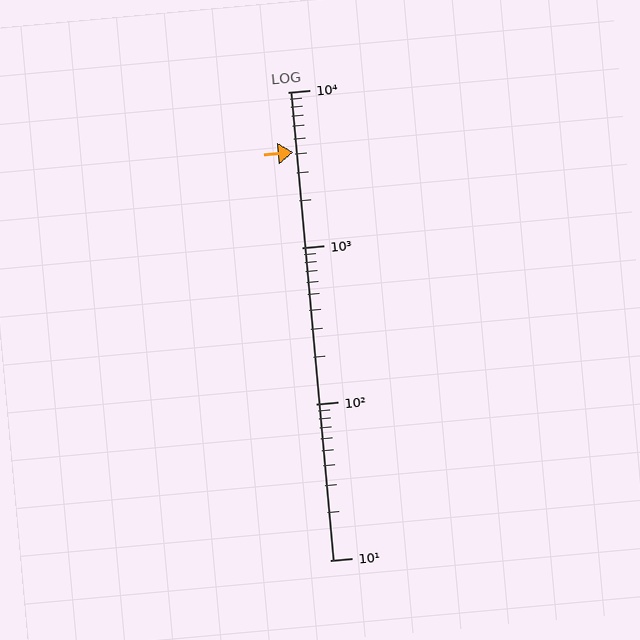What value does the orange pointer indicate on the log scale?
The pointer indicates approximately 4100.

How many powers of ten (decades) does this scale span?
The scale spans 3 decades, from 10 to 10000.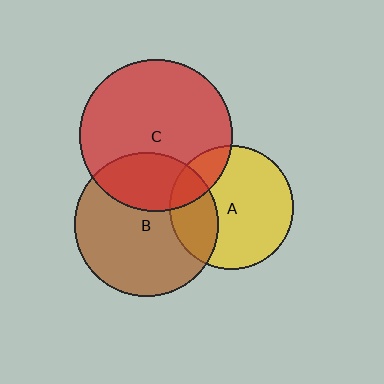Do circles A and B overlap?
Yes.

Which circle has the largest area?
Circle C (red).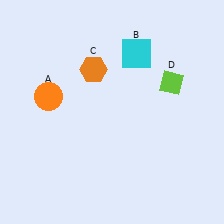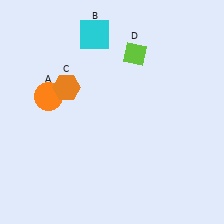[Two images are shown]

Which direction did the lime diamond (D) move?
The lime diamond (D) moved left.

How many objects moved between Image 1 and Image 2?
3 objects moved between the two images.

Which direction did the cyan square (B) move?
The cyan square (B) moved left.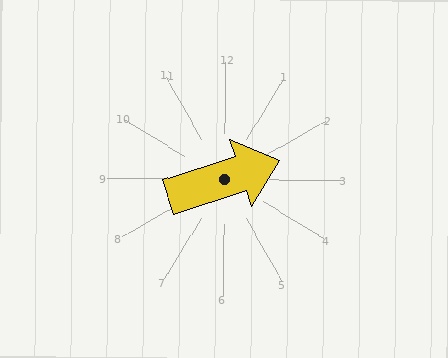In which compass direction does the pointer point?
East.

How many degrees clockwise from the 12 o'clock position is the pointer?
Approximately 72 degrees.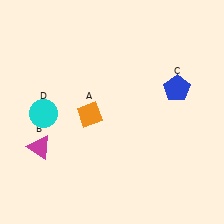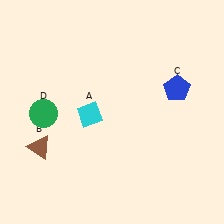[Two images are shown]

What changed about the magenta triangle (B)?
In Image 1, B is magenta. In Image 2, it changed to brown.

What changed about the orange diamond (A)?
In Image 1, A is orange. In Image 2, it changed to cyan.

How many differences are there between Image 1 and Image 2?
There are 3 differences between the two images.